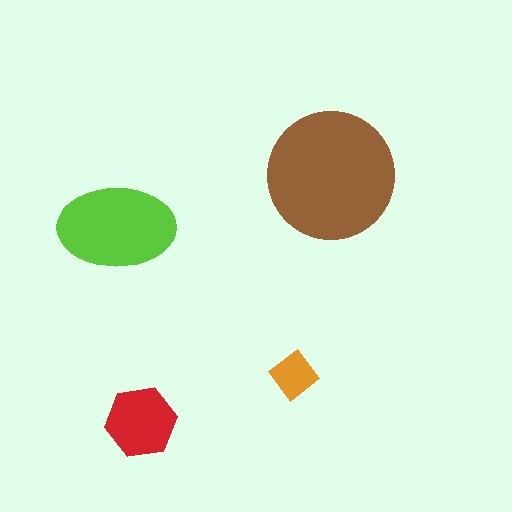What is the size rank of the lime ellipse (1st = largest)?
2nd.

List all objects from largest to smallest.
The brown circle, the lime ellipse, the red hexagon, the orange diamond.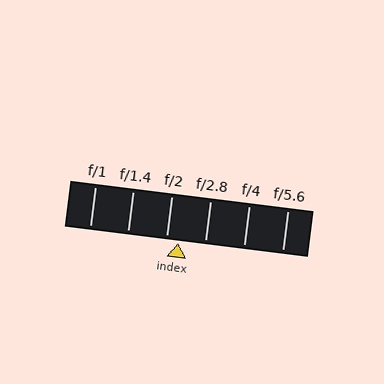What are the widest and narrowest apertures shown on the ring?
The widest aperture shown is f/1 and the narrowest is f/5.6.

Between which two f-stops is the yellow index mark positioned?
The index mark is between f/2 and f/2.8.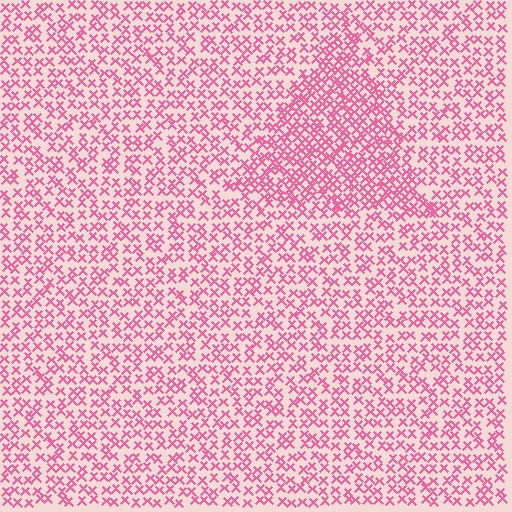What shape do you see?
I see a triangle.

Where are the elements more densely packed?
The elements are more densely packed inside the triangle boundary.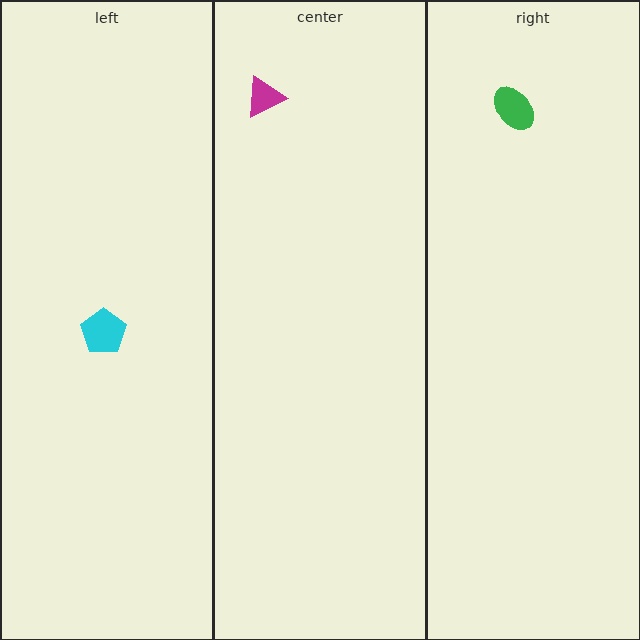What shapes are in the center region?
The magenta triangle.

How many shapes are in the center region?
1.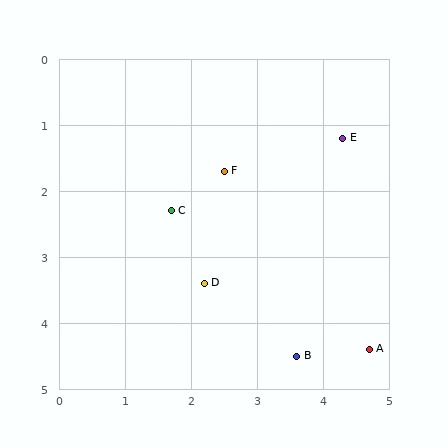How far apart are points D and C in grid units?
Points D and C are about 1.2 grid units apart.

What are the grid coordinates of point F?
Point F is at approximately (2.5, 1.7).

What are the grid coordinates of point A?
Point A is at approximately (4.7, 4.4).